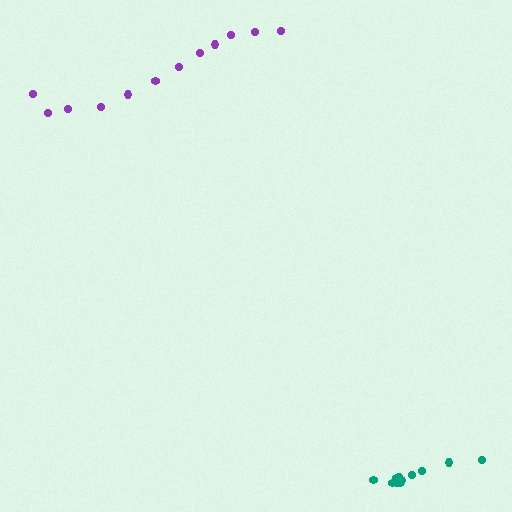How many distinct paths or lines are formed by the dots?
There are 2 distinct paths.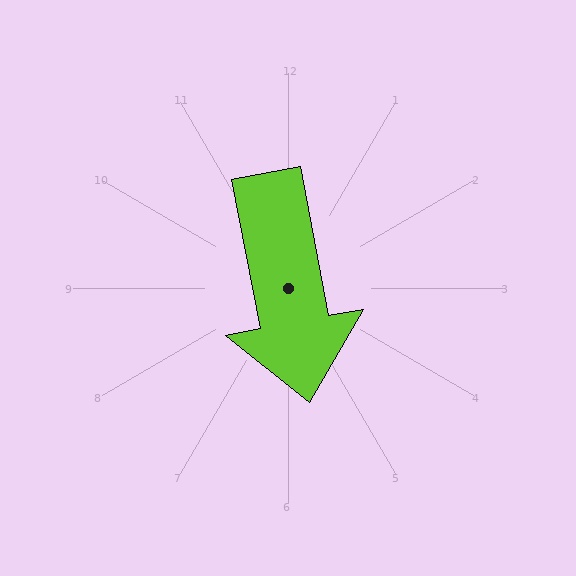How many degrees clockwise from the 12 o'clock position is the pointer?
Approximately 169 degrees.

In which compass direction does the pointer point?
South.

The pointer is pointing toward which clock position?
Roughly 6 o'clock.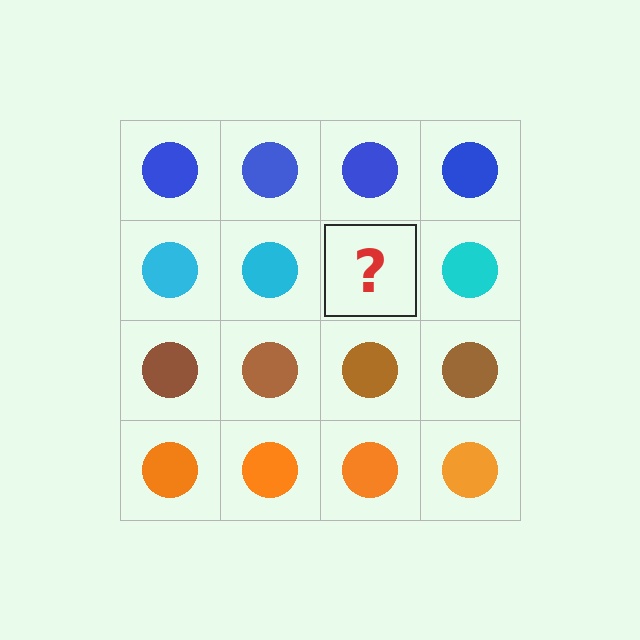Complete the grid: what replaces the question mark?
The question mark should be replaced with a cyan circle.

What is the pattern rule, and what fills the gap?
The rule is that each row has a consistent color. The gap should be filled with a cyan circle.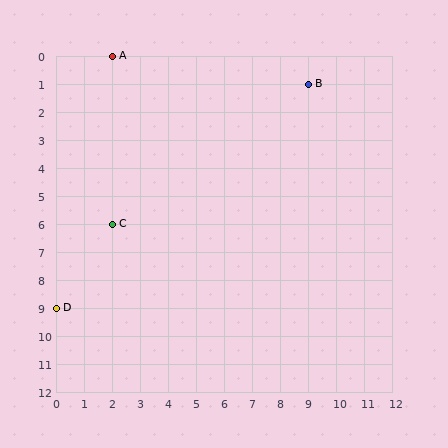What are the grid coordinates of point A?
Point A is at grid coordinates (2, 0).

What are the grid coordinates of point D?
Point D is at grid coordinates (0, 9).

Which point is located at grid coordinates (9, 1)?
Point B is at (9, 1).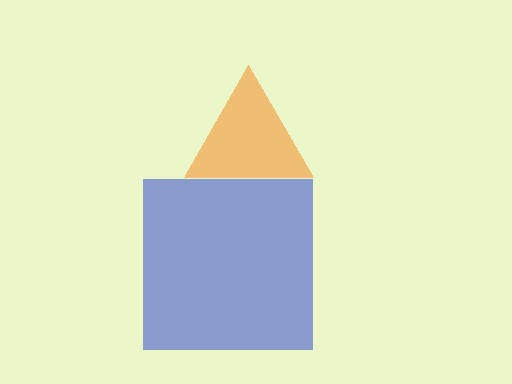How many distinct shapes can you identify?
There are 2 distinct shapes: an orange triangle, a blue square.